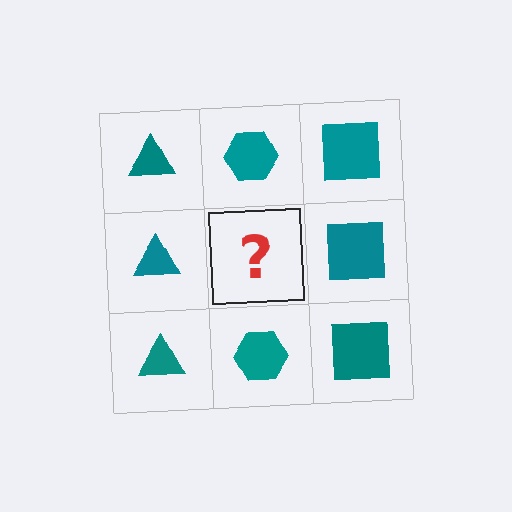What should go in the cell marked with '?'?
The missing cell should contain a teal hexagon.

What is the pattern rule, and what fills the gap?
The rule is that each column has a consistent shape. The gap should be filled with a teal hexagon.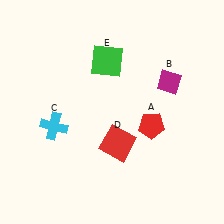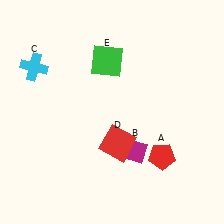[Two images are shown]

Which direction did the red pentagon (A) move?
The red pentagon (A) moved down.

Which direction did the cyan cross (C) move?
The cyan cross (C) moved up.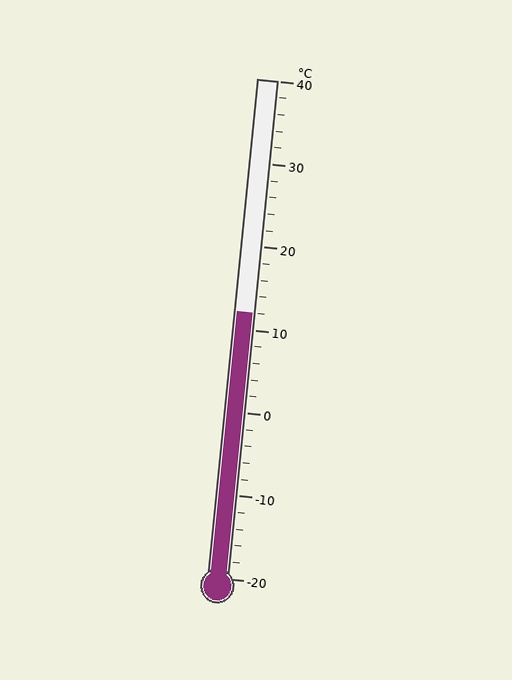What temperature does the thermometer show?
The thermometer shows approximately 12°C.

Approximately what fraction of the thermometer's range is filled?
The thermometer is filled to approximately 55% of its range.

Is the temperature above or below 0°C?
The temperature is above 0°C.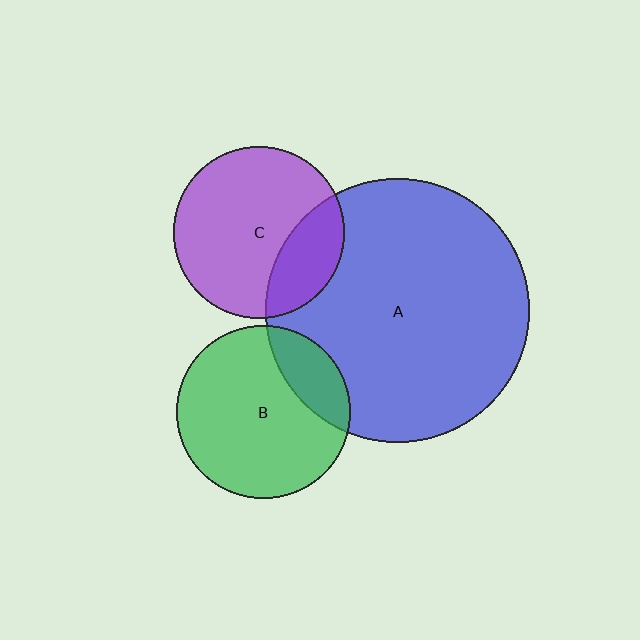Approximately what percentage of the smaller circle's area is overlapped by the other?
Approximately 20%.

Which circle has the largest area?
Circle A (blue).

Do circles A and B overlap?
Yes.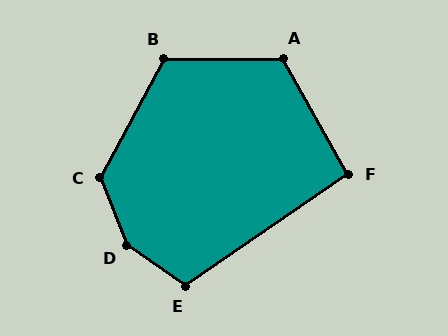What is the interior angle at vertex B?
Approximately 119 degrees (obtuse).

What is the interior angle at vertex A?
Approximately 119 degrees (obtuse).